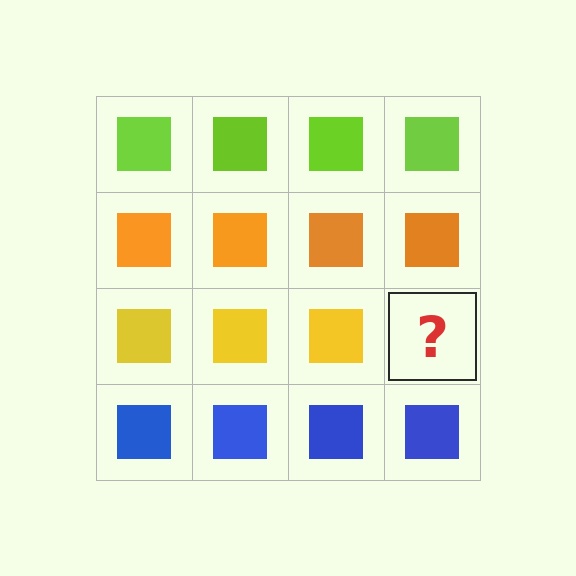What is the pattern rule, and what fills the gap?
The rule is that each row has a consistent color. The gap should be filled with a yellow square.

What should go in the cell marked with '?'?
The missing cell should contain a yellow square.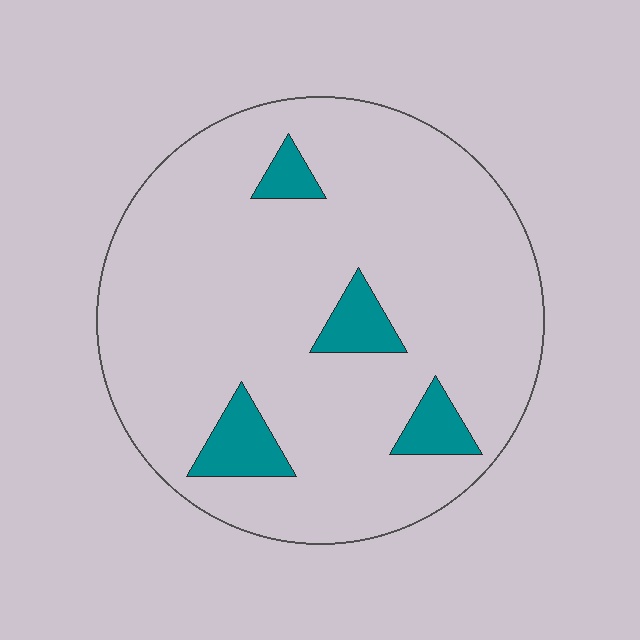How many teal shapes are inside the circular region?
4.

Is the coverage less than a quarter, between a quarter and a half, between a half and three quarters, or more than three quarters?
Less than a quarter.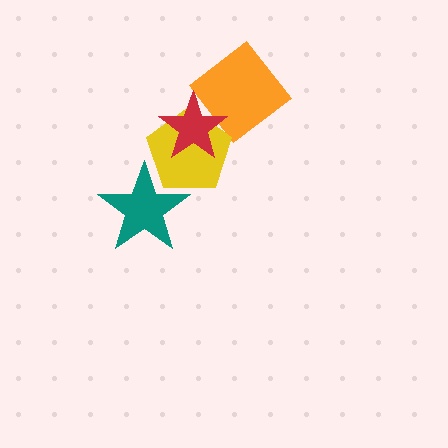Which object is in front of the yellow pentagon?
The red star is in front of the yellow pentagon.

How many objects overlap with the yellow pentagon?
2 objects overlap with the yellow pentagon.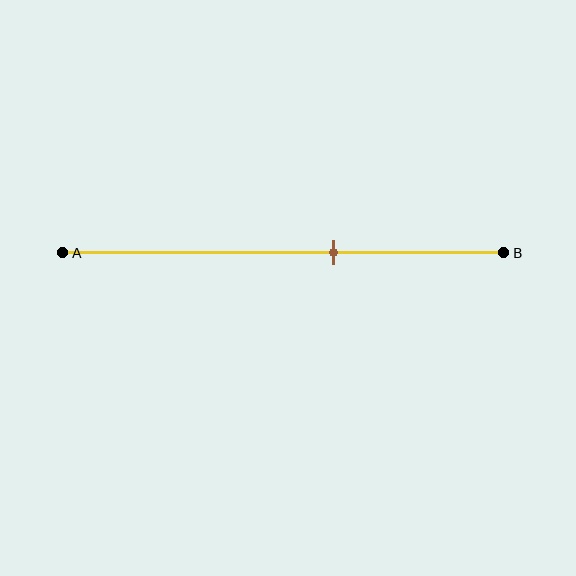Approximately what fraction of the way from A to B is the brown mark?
The brown mark is approximately 60% of the way from A to B.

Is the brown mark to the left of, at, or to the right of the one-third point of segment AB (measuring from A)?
The brown mark is to the right of the one-third point of segment AB.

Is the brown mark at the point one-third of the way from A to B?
No, the mark is at about 60% from A, not at the 33% one-third point.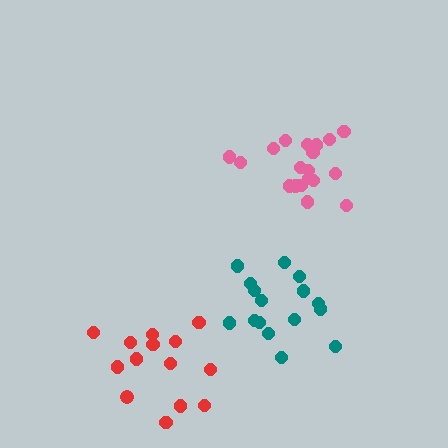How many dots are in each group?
Group 1: 16 dots, Group 2: 15 dots, Group 3: 19 dots (50 total).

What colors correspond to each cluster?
The clusters are colored: teal, red, pink.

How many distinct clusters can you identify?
There are 3 distinct clusters.